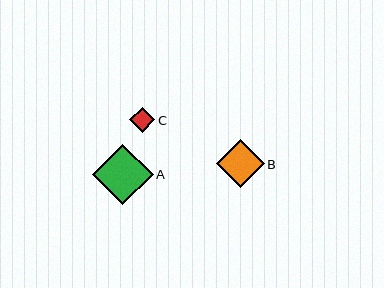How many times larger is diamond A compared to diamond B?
Diamond A is approximately 1.3 times the size of diamond B.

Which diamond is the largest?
Diamond A is the largest with a size of approximately 61 pixels.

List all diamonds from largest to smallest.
From largest to smallest: A, B, C.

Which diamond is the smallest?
Diamond C is the smallest with a size of approximately 25 pixels.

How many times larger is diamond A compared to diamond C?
Diamond A is approximately 2.4 times the size of diamond C.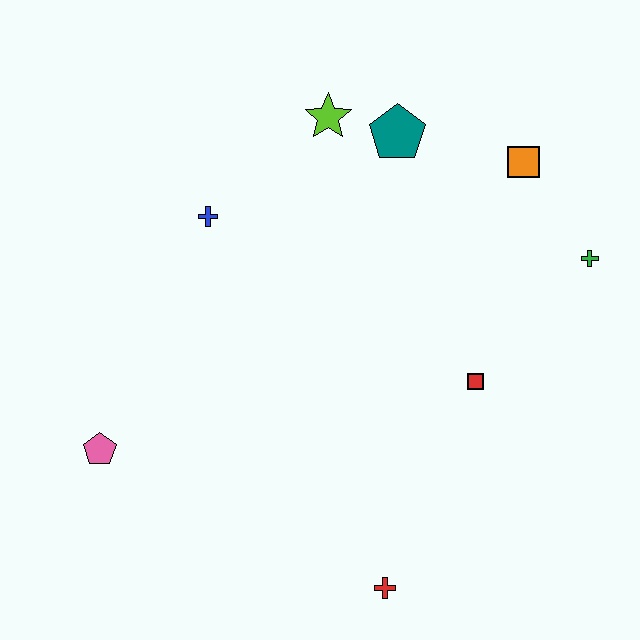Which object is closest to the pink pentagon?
The blue cross is closest to the pink pentagon.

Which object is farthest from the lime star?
The red cross is farthest from the lime star.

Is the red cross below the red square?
Yes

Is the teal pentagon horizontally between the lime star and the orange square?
Yes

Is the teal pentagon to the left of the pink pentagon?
No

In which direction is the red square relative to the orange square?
The red square is below the orange square.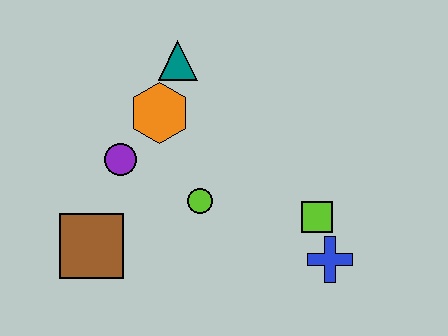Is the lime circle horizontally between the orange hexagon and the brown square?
No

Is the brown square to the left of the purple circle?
Yes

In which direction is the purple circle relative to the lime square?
The purple circle is to the left of the lime square.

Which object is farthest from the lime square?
The brown square is farthest from the lime square.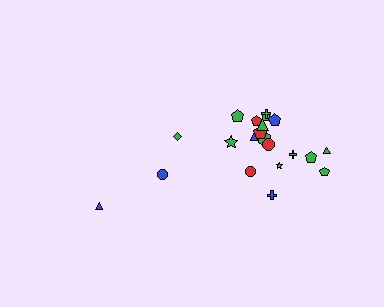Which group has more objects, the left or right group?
The right group.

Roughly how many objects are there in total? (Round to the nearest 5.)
Roughly 20 objects in total.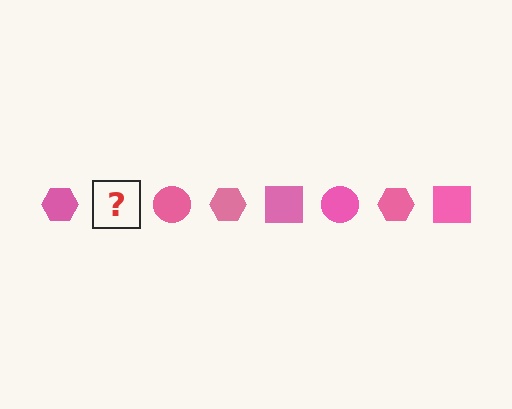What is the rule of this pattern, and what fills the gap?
The rule is that the pattern cycles through hexagon, square, circle shapes in pink. The gap should be filled with a pink square.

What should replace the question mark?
The question mark should be replaced with a pink square.